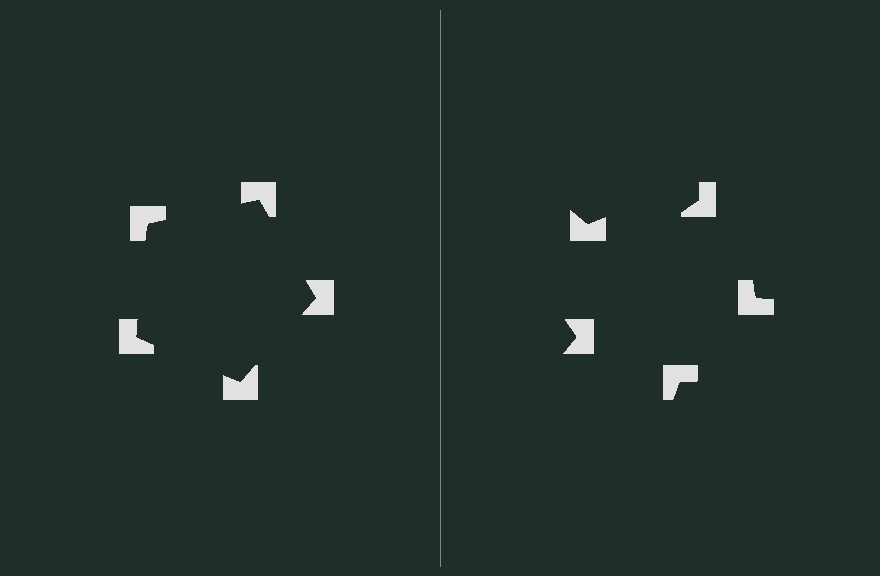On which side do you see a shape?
An illusory pentagon appears on the left side. On the right side the wedge cuts are rotated, so no coherent shape forms.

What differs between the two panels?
The notched squares are positioned identically on both sides; only the wedge orientations differ. On the left they align to a pentagon; on the right they are misaligned.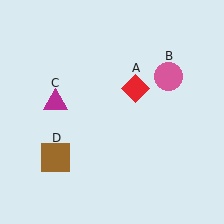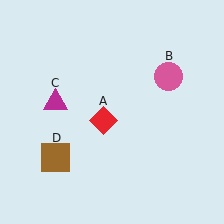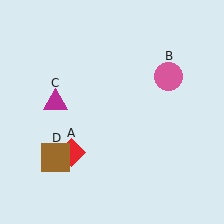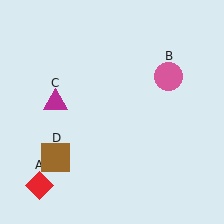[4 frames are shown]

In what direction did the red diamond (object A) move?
The red diamond (object A) moved down and to the left.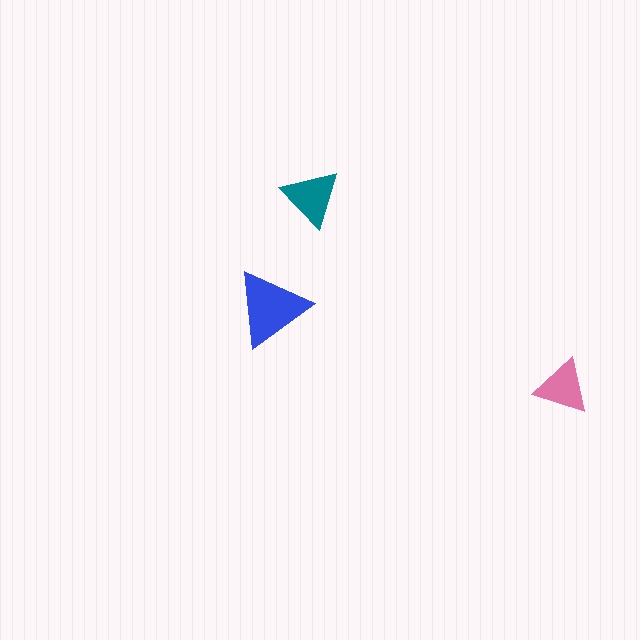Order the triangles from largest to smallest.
the blue one, the teal one, the pink one.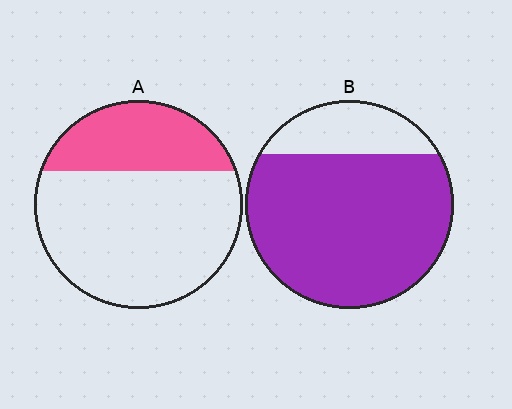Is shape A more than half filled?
No.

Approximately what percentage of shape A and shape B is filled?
A is approximately 30% and B is approximately 80%.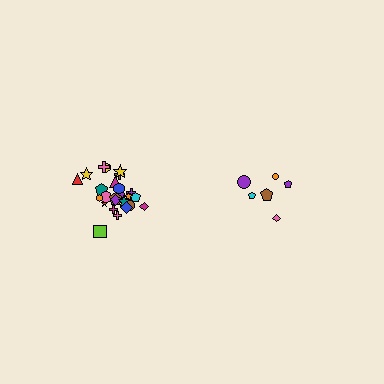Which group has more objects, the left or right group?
The left group.